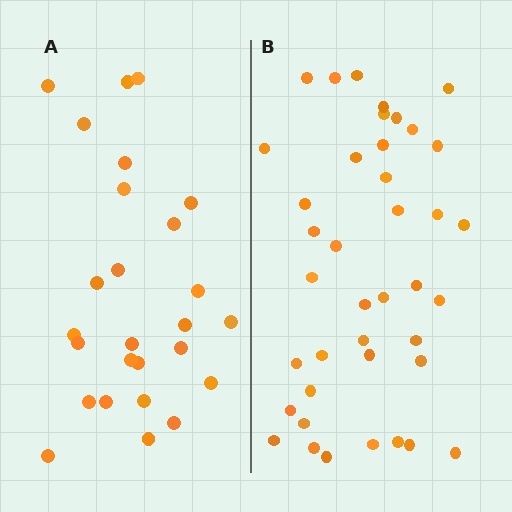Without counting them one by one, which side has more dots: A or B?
Region B (the right region) has more dots.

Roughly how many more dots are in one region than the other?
Region B has approximately 15 more dots than region A.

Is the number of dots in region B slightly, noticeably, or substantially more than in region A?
Region B has substantially more. The ratio is roughly 1.5 to 1.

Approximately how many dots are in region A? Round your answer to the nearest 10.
About 30 dots. (The exact count is 26, which rounds to 30.)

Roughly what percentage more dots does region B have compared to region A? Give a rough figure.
About 55% more.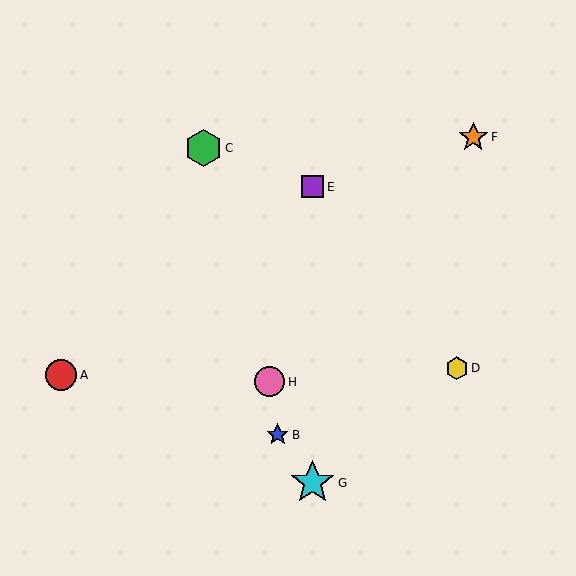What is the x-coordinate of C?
Object C is at x≈204.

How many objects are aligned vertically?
2 objects (E, G) are aligned vertically.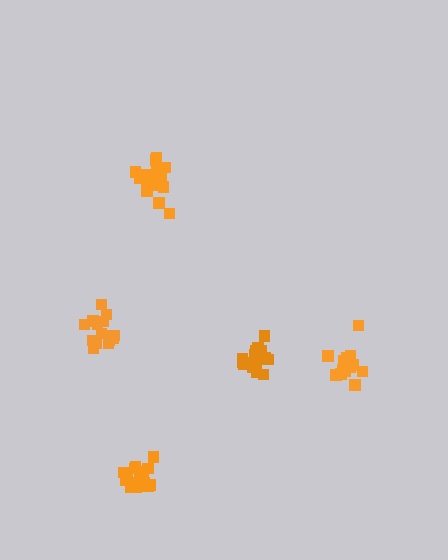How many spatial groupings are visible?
There are 5 spatial groupings.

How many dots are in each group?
Group 1: 16 dots, Group 2: 15 dots, Group 3: 15 dots, Group 4: 19 dots, Group 5: 17 dots (82 total).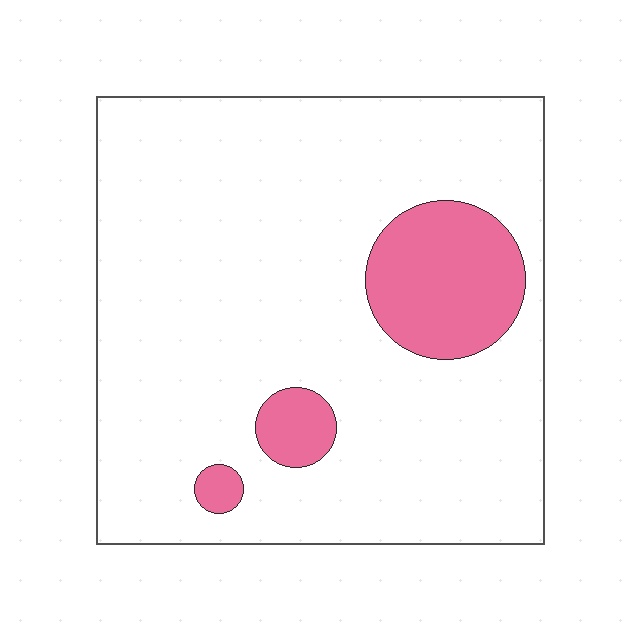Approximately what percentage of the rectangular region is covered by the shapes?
Approximately 15%.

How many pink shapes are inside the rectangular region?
3.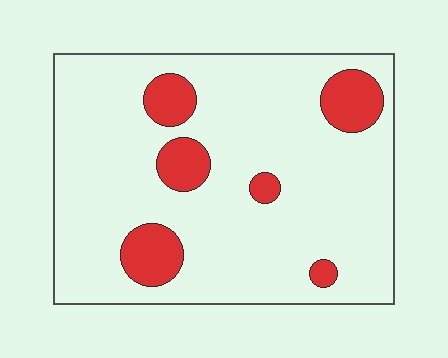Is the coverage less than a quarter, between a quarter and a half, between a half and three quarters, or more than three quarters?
Less than a quarter.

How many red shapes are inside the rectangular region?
6.